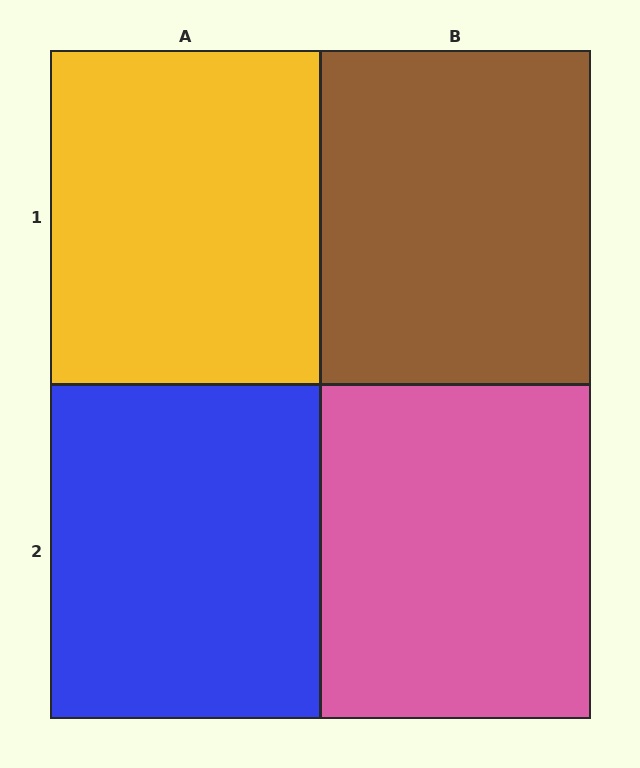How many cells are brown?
1 cell is brown.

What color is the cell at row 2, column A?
Blue.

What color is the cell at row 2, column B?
Pink.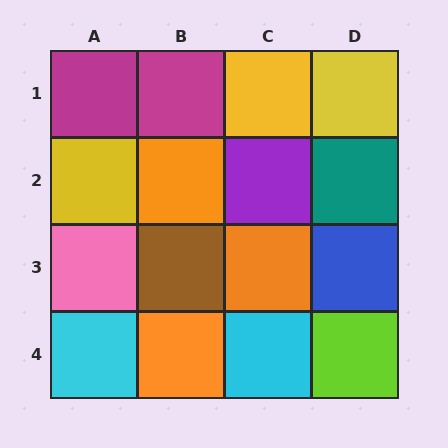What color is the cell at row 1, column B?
Magenta.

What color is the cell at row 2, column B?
Orange.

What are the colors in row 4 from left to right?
Cyan, orange, cyan, lime.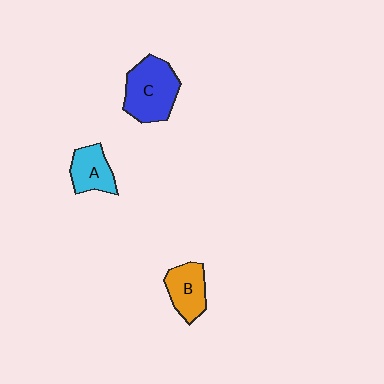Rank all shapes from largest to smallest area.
From largest to smallest: C (blue), B (orange), A (cyan).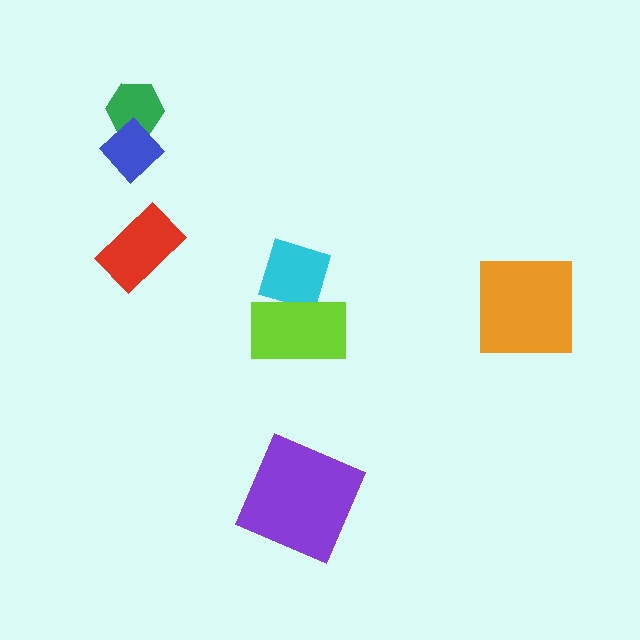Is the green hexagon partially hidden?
Yes, it is partially covered by another shape.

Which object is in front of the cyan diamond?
The lime rectangle is in front of the cyan diamond.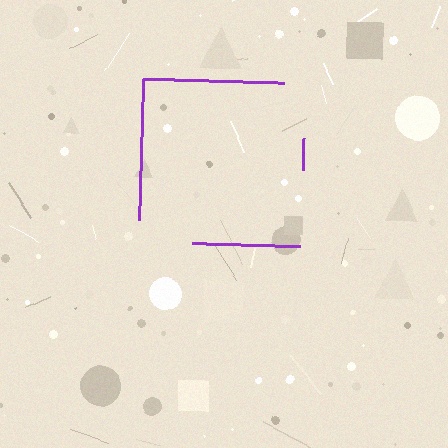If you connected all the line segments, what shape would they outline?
They would outline a square.